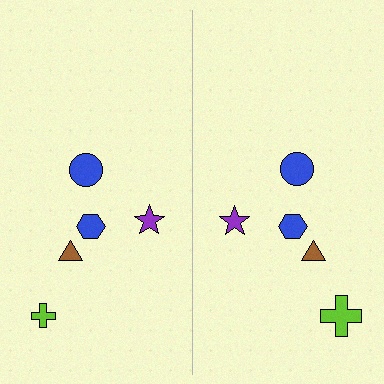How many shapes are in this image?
There are 10 shapes in this image.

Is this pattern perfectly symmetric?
No, the pattern is not perfectly symmetric. The lime cross on the right side has a different size than its mirror counterpart.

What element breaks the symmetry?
The lime cross on the right side has a different size than its mirror counterpart.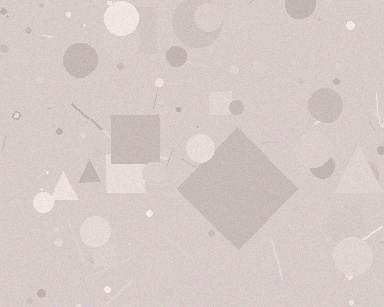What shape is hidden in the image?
A diamond is hidden in the image.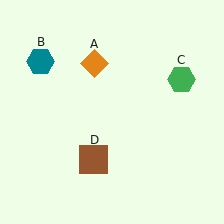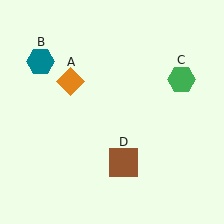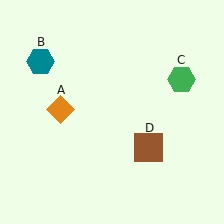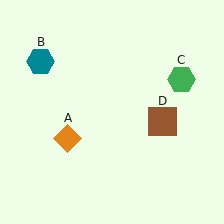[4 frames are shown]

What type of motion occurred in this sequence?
The orange diamond (object A), brown square (object D) rotated counterclockwise around the center of the scene.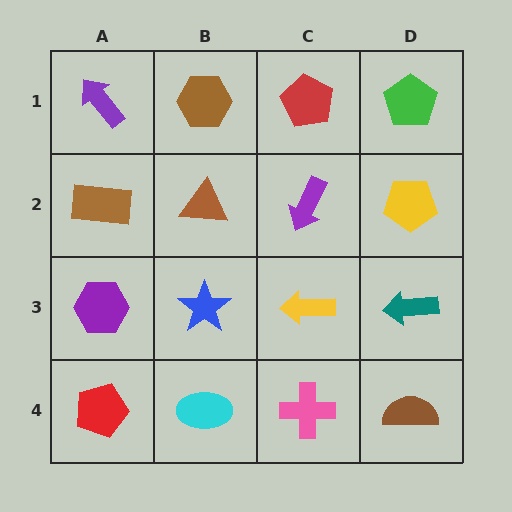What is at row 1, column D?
A green pentagon.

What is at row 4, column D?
A brown semicircle.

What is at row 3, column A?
A purple hexagon.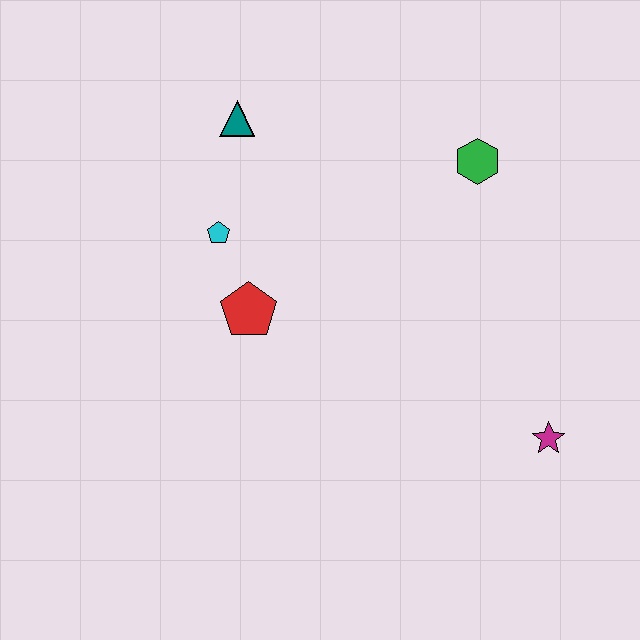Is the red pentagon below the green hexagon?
Yes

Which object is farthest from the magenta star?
The teal triangle is farthest from the magenta star.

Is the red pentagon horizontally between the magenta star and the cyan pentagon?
Yes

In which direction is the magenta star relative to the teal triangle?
The magenta star is below the teal triangle.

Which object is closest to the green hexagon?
The teal triangle is closest to the green hexagon.